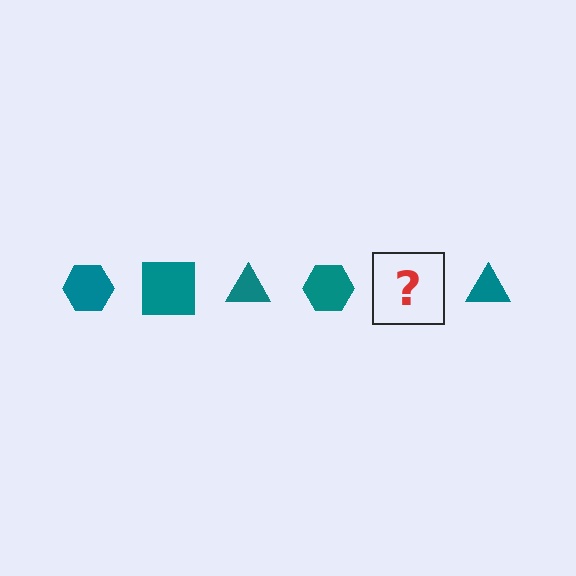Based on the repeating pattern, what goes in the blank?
The blank should be a teal square.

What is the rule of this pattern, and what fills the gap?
The rule is that the pattern cycles through hexagon, square, triangle shapes in teal. The gap should be filled with a teal square.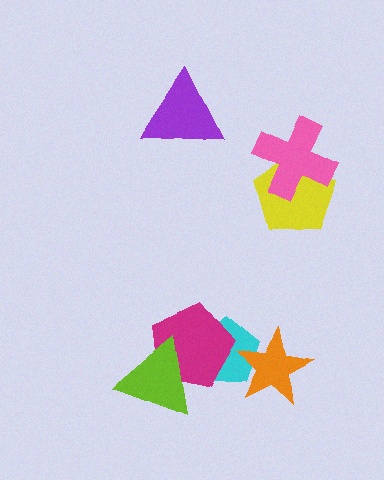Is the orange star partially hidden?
No, no other shape covers it.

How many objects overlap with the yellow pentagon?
1 object overlaps with the yellow pentagon.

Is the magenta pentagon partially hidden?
Yes, it is partially covered by another shape.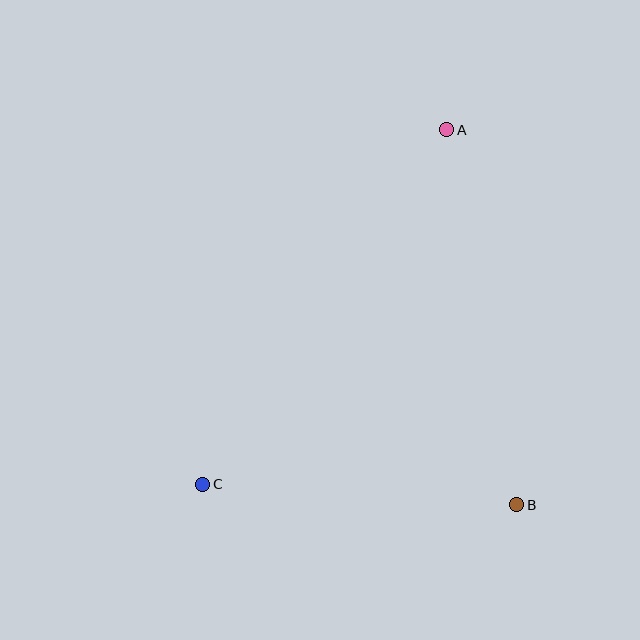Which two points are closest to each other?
Points B and C are closest to each other.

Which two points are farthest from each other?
Points A and C are farthest from each other.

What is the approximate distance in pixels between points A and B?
The distance between A and B is approximately 381 pixels.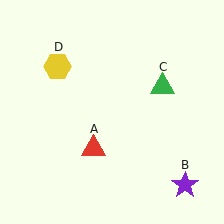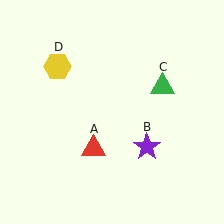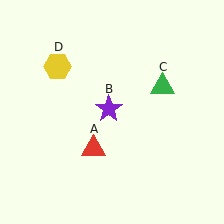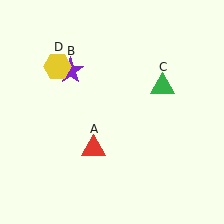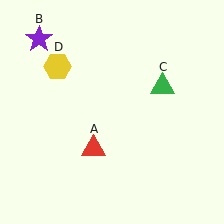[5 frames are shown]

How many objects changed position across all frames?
1 object changed position: purple star (object B).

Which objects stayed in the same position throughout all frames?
Red triangle (object A) and green triangle (object C) and yellow hexagon (object D) remained stationary.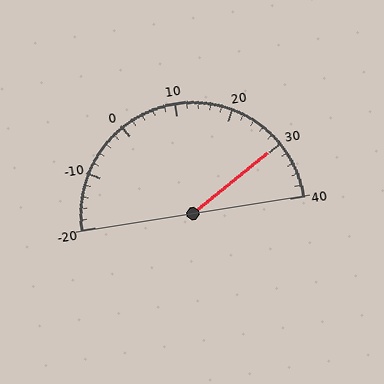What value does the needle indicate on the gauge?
The needle indicates approximately 30.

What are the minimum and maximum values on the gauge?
The gauge ranges from -20 to 40.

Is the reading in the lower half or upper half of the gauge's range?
The reading is in the upper half of the range (-20 to 40).